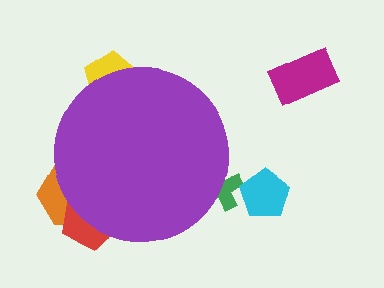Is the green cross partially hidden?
Yes, the green cross is partially hidden behind the purple circle.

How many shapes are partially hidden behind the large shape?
4 shapes are partially hidden.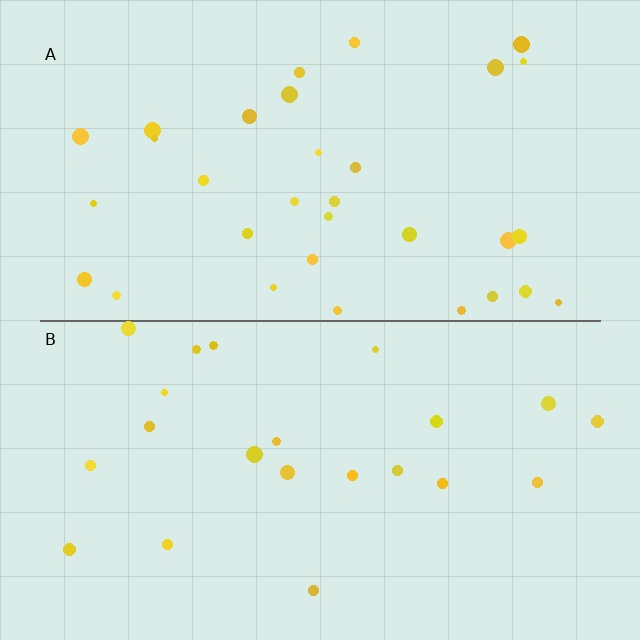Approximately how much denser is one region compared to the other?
Approximately 1.5× — region A over region B.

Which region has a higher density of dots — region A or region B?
A (the top).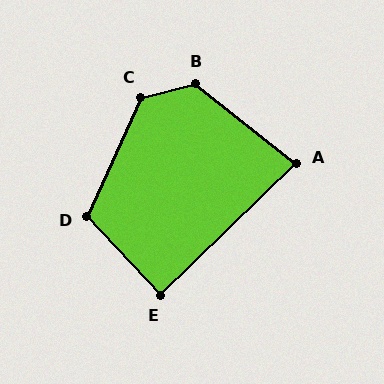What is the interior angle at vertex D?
Approximately 113 degrees (obtuse).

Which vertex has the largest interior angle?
B, at approximately 128 degrees.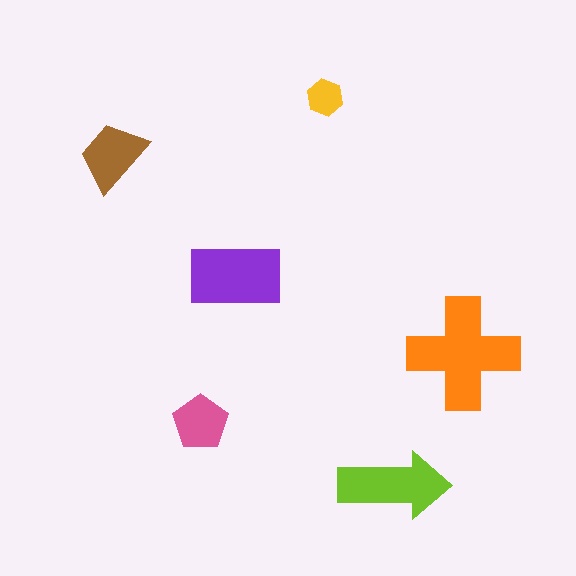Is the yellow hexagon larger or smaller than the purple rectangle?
Smaller.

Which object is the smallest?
The yellow hexagon.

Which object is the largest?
The orange cross.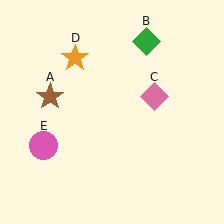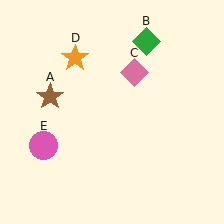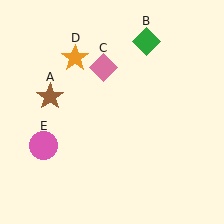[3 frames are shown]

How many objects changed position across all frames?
1 object changed position: pink diamond (object C).